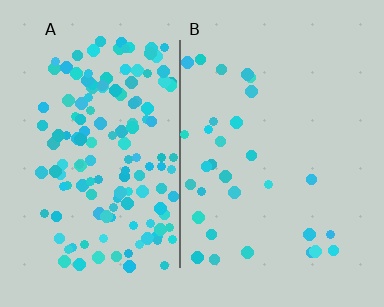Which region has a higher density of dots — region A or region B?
A (the left).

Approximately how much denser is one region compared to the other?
Approximately 4.6× — region A over region B.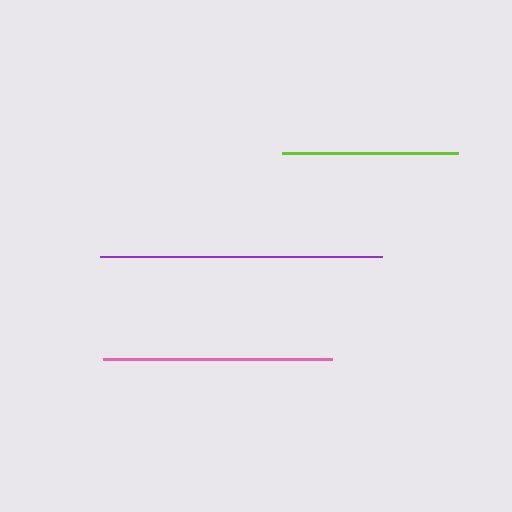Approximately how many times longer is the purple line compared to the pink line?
The purple line is approximately 1.2 times the length of the pink line.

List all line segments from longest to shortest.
From longest to shortest: purple, pink, lime.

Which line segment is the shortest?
The lime line is the shortest at approximately 177 pixels.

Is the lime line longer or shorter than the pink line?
The pink line is longer than the lime line.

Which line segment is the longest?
The purple line is the longest at approximately 282 pixels.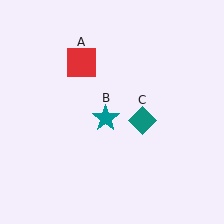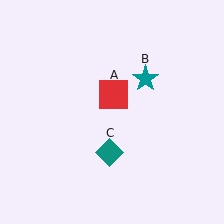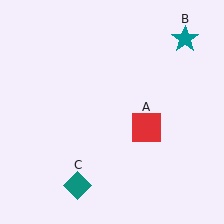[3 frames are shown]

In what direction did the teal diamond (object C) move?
The teal diamond (object C) moved down and to the left.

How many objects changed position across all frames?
3 objects changed position: red square (object A), teal star (object B), teal diamond (object C).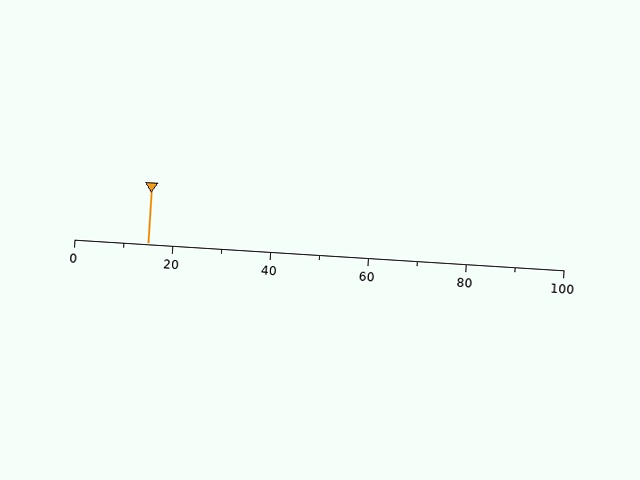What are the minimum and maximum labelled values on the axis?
The axis runs from 0 to 100.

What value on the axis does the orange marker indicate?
The marker indicates approximately 15.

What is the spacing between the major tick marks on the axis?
The major ticks are spaced 20 apart.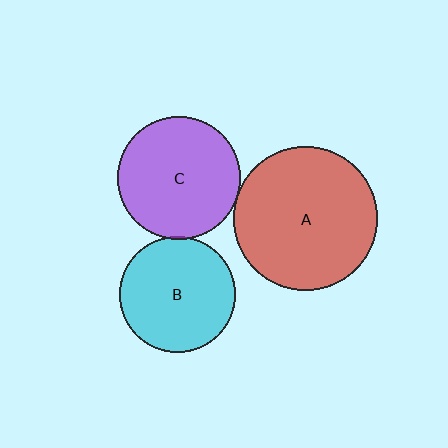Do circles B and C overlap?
Yes.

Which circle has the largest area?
Circle A (red).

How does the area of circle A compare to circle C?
Approximately 1.4 times.